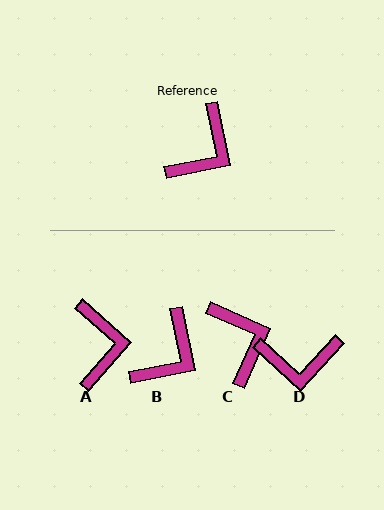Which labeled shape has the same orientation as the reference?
B.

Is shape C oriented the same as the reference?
No, it is off by about 54 degrees.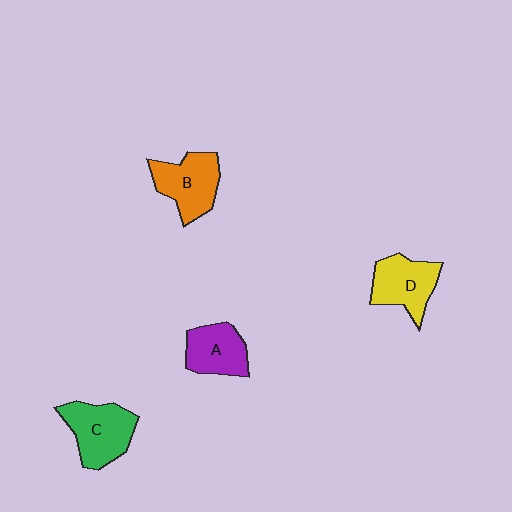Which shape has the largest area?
Shape C (green).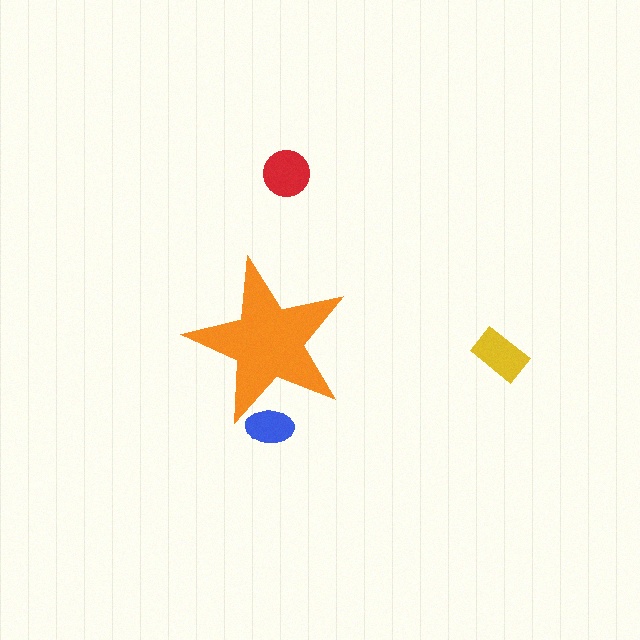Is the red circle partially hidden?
No, the red circle is fully visible.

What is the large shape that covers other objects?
An orange star.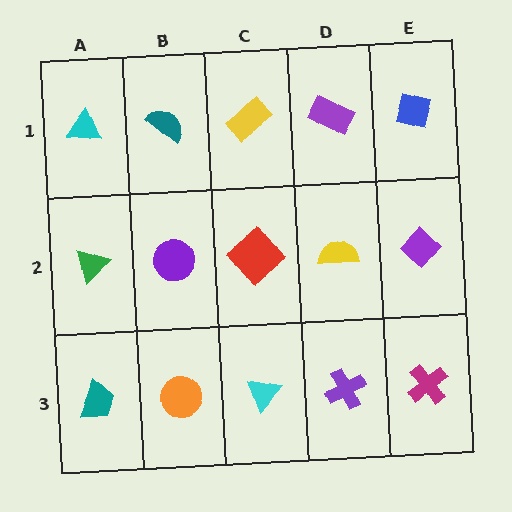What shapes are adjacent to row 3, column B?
A purple circle (row 2, column B), a teal trapezoid (row 3, column A), a cyan triangle (row 3, column C).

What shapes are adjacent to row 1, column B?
A purple circle (row 2, column B), a cyan triangle (row 1, column A), a yellow rectangle (row 1, column C).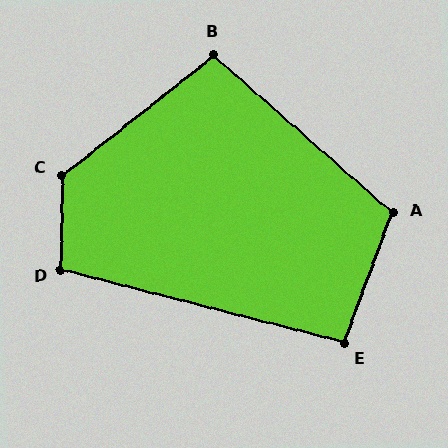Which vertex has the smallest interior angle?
E, at approximately 96 degrees.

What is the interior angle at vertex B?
Approximately 100 degrees (obtuse).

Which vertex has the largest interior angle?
C, at approximately 129 degrees.